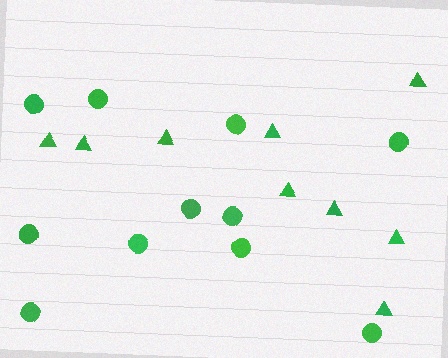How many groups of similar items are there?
There are 2 groups: one group of circles (11) and one group of triangles (9).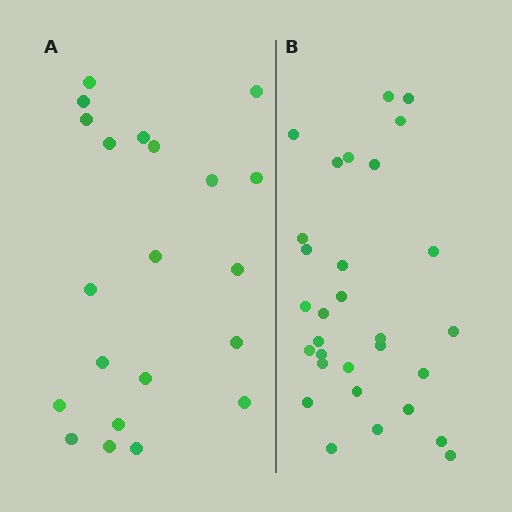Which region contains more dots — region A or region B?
Region B (the right region) has more dots.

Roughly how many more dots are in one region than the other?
Region B has roughly 8 or so more dots than region A.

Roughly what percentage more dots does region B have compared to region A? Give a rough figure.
About 45% more.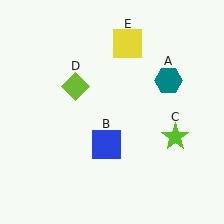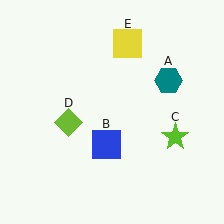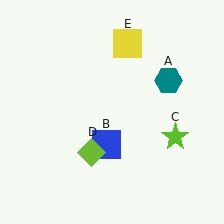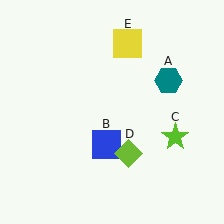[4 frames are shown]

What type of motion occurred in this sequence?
The lime diamond (object D) rotated counterclockwise around the center of the scene.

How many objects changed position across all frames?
1 object changed position: lime diamond (object D).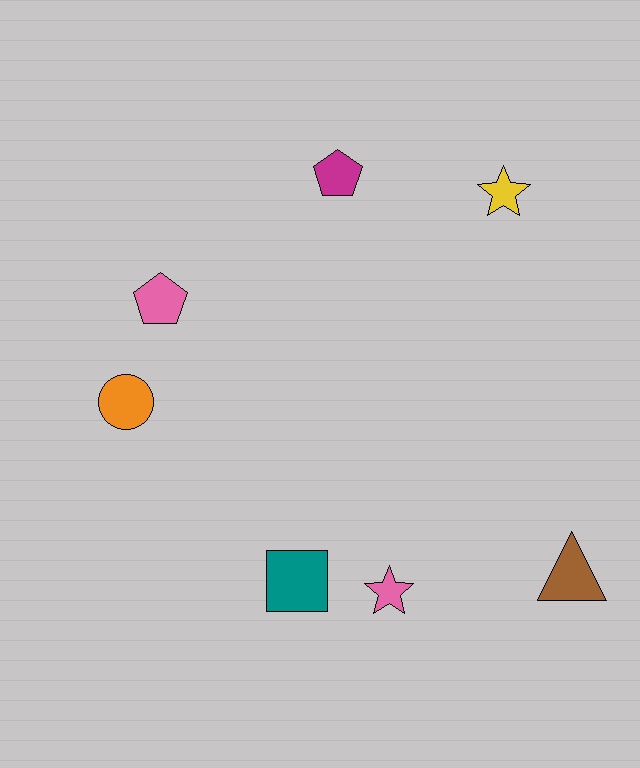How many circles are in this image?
There is 1 circle.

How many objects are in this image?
There are 7 objects.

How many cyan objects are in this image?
There are no cyan objects.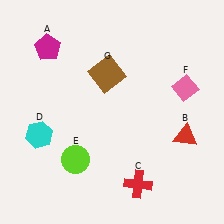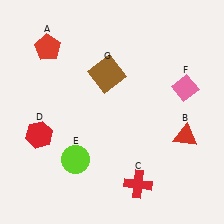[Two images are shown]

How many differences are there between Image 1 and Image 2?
There are 2 differences between the two images.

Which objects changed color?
A changed from magenta to red. D changed from cyan to red.